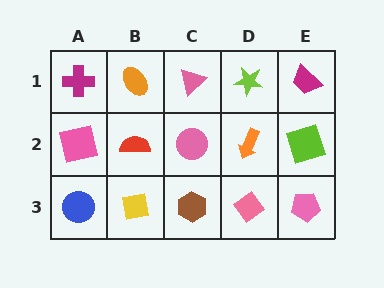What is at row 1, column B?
An orange ellipse.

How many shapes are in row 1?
5 shapes.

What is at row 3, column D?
A pink diamond.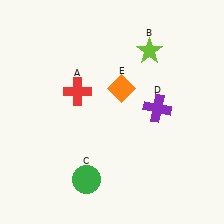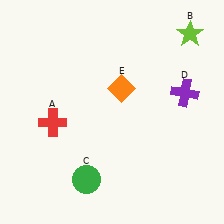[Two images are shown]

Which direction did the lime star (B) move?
The lime star (B) moved right.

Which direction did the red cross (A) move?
The red cross (A) moved down.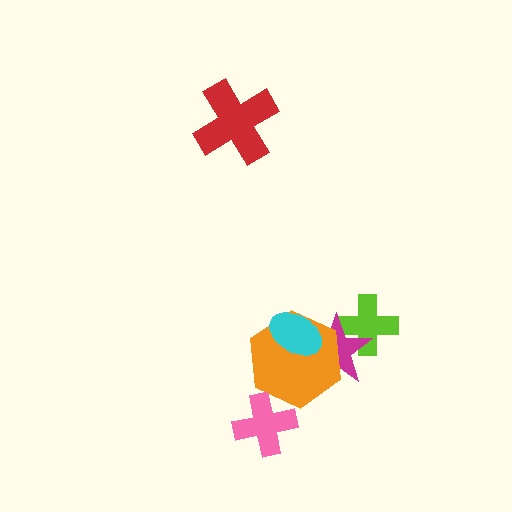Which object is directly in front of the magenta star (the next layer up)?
The orange hexagon is directly in front of the magenta star.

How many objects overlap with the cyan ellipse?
2 objects overlap with the cyan ellipse.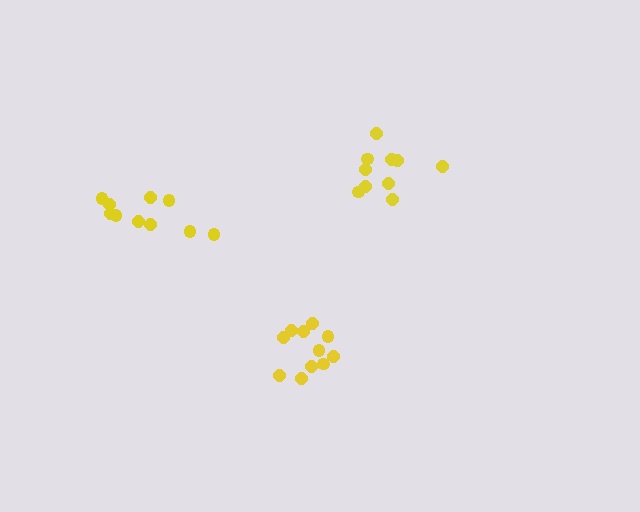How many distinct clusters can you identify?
There are 3 distinct clusters.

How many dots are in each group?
Group 1: 10 dots, Group 2: 10 dots, Group 3: 11 dots (31 total).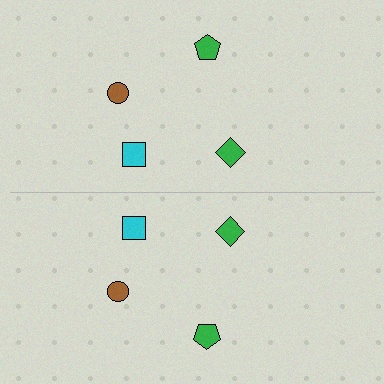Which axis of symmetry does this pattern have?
The pattern has a horizontal axis of symmetry running through the center of the image.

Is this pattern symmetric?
Yes, this pattern has bilateral (reflection) symmetry.